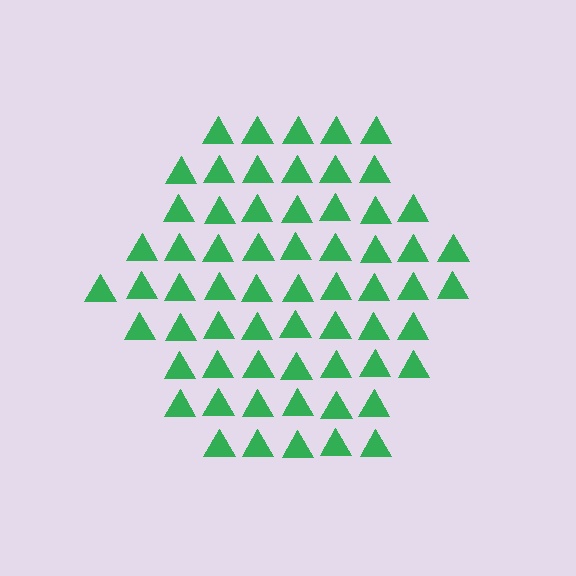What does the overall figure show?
The overall figure shows a hexagon.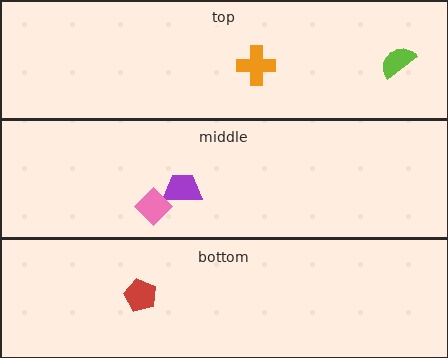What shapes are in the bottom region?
The red pentagon.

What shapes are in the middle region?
The purple trapezoid, the pink diamond.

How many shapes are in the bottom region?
1.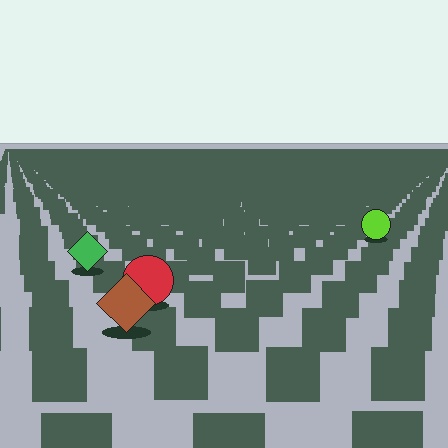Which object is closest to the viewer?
The brown diamond is closest. The texture marks near it are larger and more spread out.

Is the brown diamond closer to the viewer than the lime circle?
Yes. The brown diamond is closer — you can tell from the texture gradient: the ground texture is coarser near it.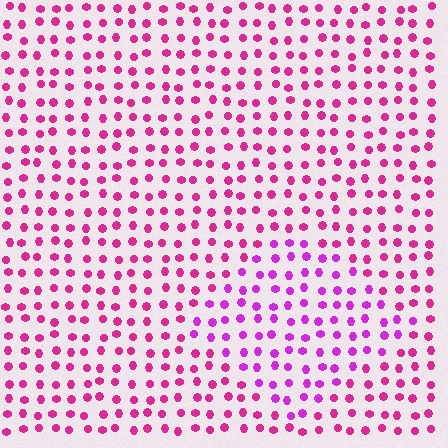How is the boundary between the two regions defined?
The boundary is defined purely by a slight shift in hue (about 27 degrees). Spacing, size, and orientation are identical on both sides.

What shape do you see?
I see a diamond.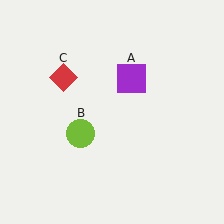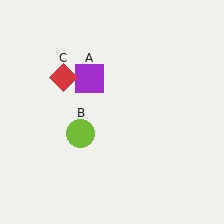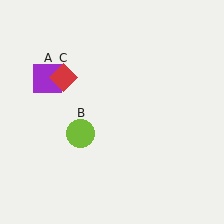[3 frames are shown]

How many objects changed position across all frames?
1 object changed position: purple square (object A).